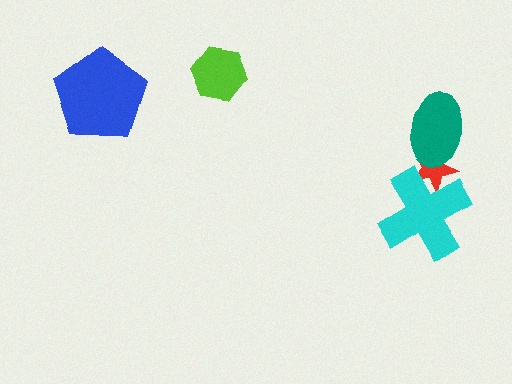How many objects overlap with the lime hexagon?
0 objects overlap with the lime hexagon.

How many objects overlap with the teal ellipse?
1 object overlaps with the teal ellipse.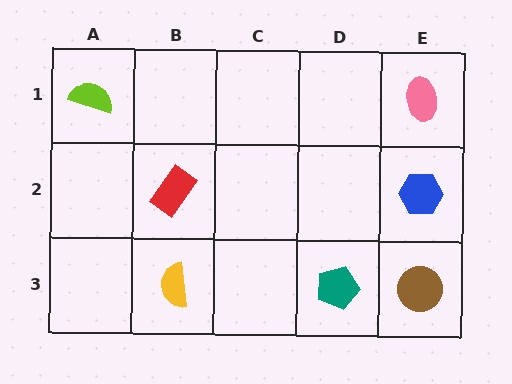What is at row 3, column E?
A brown circle.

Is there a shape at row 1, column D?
No, that cell is empty.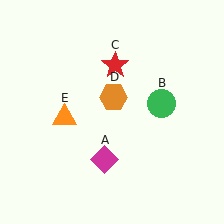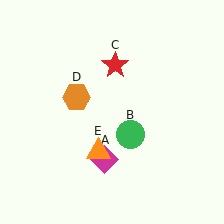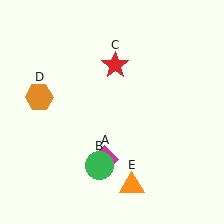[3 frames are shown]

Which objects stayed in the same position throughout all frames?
Magenta diamond (object A) and red star (object C) remained stationary.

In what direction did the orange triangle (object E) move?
The orange triangle (object E) moved down and to the right.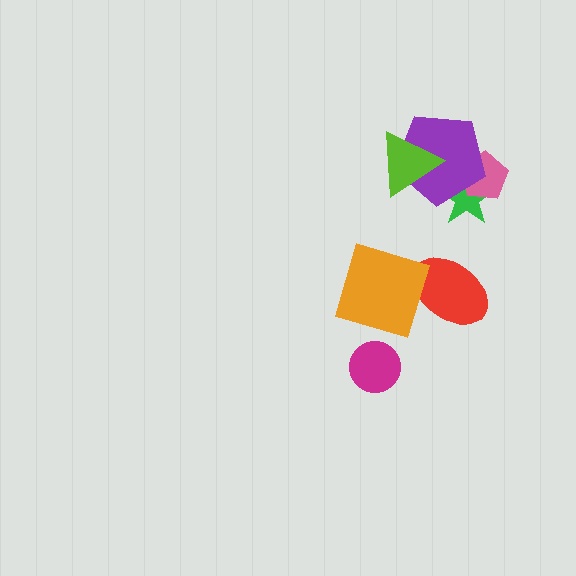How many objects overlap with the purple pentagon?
3 objects overlap with the purple pentagon.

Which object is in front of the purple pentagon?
The lime triangle is in front of the purple pentagon.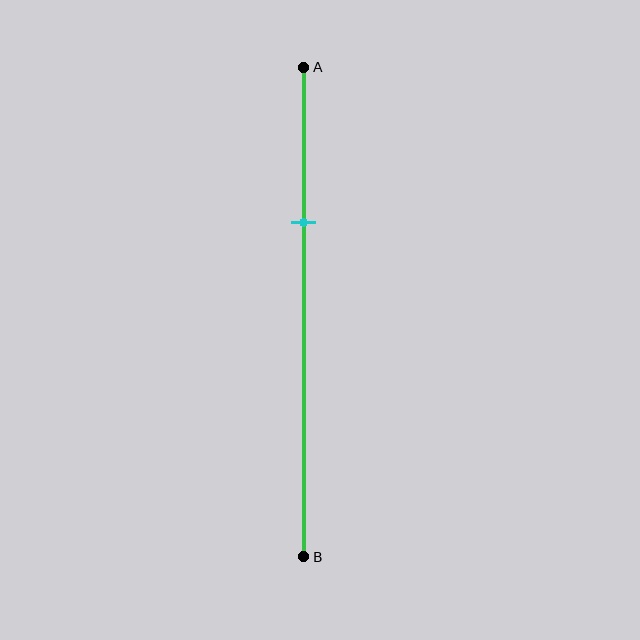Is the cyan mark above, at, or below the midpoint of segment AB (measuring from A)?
The cyan mark is above the midpoint of segment AB.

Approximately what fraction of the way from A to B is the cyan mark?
The cyan mark is approximately 30% of the way from A to B.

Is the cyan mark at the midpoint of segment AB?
No, the mark is at about 30% from A, not at the 50% midpoint.